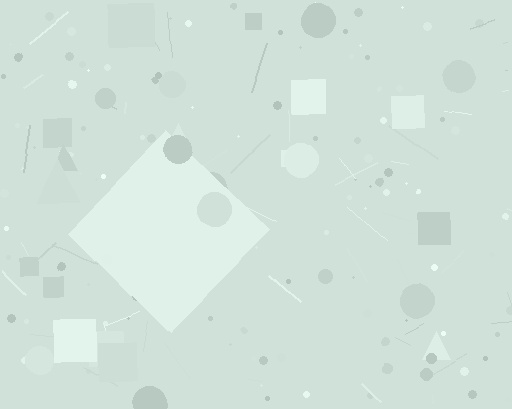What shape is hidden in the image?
A diamond is hidden in the image.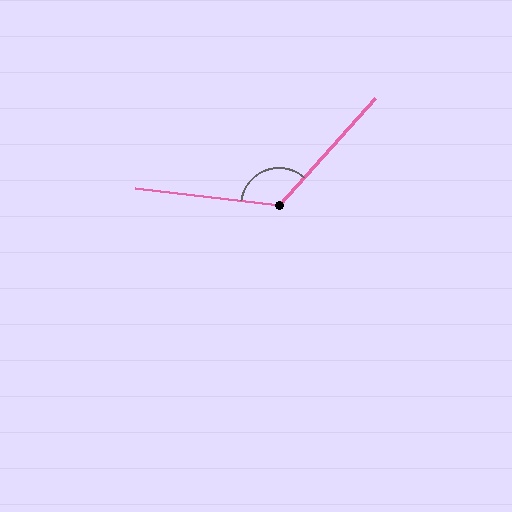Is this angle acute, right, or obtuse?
It is obtuse.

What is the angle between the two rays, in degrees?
Approximately 125 degrees.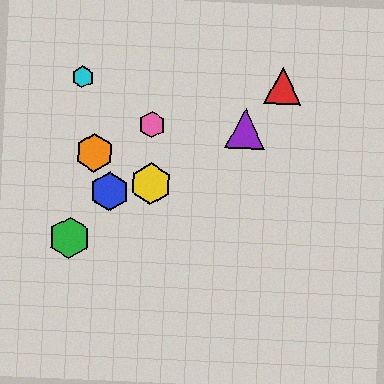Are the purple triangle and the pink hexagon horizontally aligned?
Yes, both are at y≈129.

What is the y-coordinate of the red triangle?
The red triangle is at y≈86.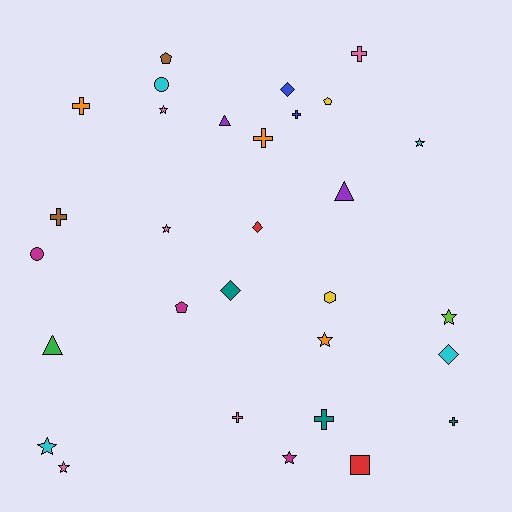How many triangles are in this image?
There are 3 triangles.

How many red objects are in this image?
There are 2 red objects.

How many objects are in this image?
There are 30 objects.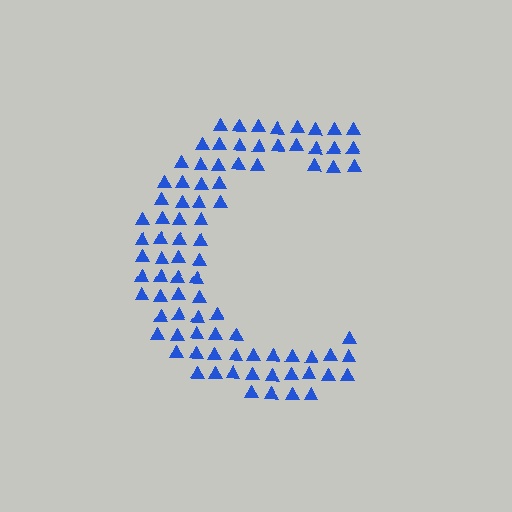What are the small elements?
The small elements are triangles.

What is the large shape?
The large shape is the letter C.